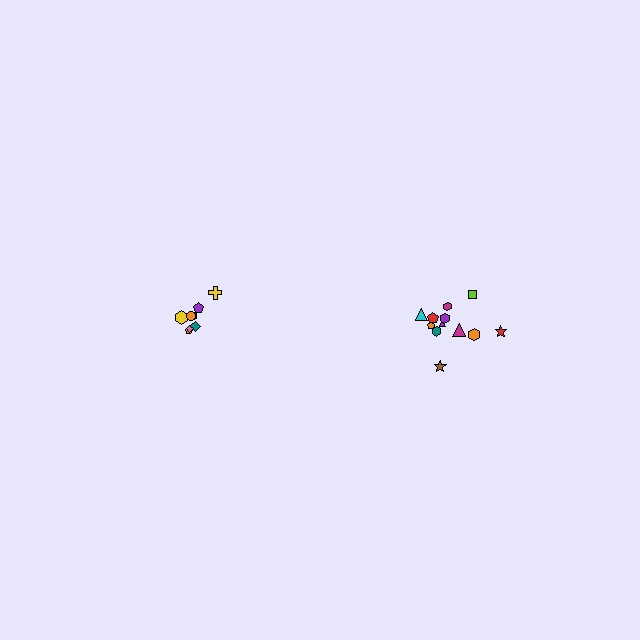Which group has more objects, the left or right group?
The right group.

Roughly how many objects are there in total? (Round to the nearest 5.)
Roughly 20 objects in total.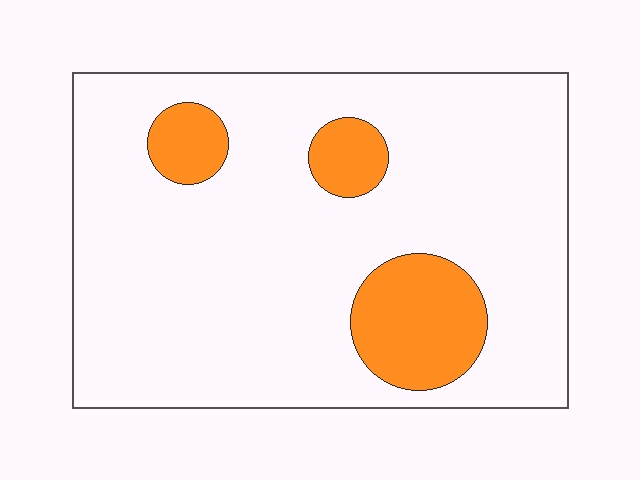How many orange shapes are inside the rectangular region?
3.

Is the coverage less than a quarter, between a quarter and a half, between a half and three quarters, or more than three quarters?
Less than a quarter.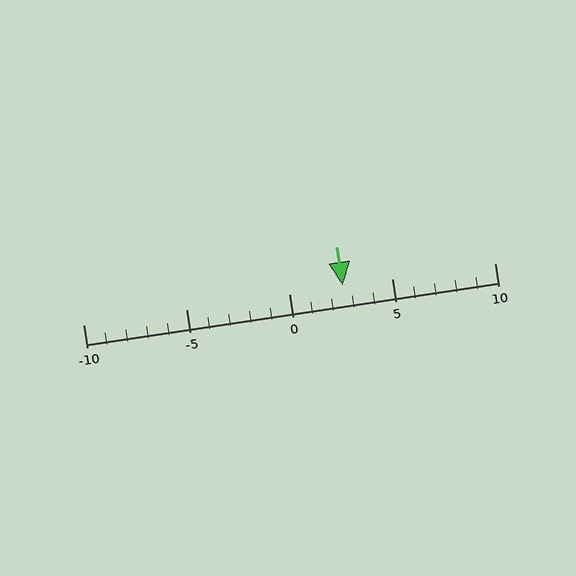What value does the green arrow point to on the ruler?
The green arrow points to approximately 3.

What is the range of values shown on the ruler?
The ruler shows values from -10 to 10.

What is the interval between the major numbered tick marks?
The major tick marks are spaced 5 units apart.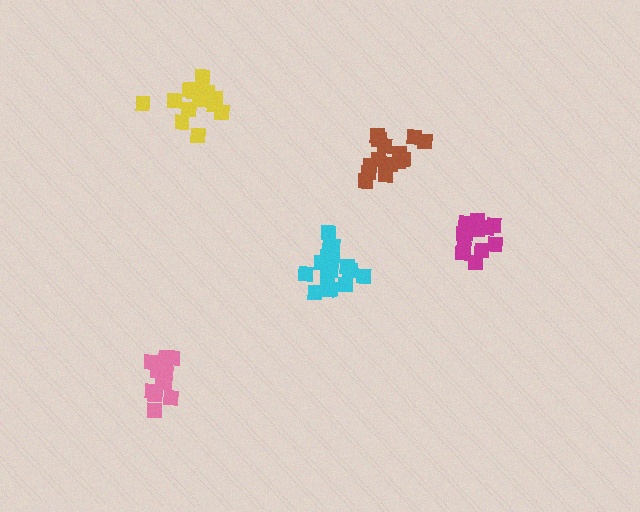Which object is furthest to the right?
The magenta cluster is rightmost.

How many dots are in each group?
Group 1: 13 dots, Group 2: 14 dots, Group 3: 13 dots, Group 4: 16 dots, Group 5: 15 dots (71 total).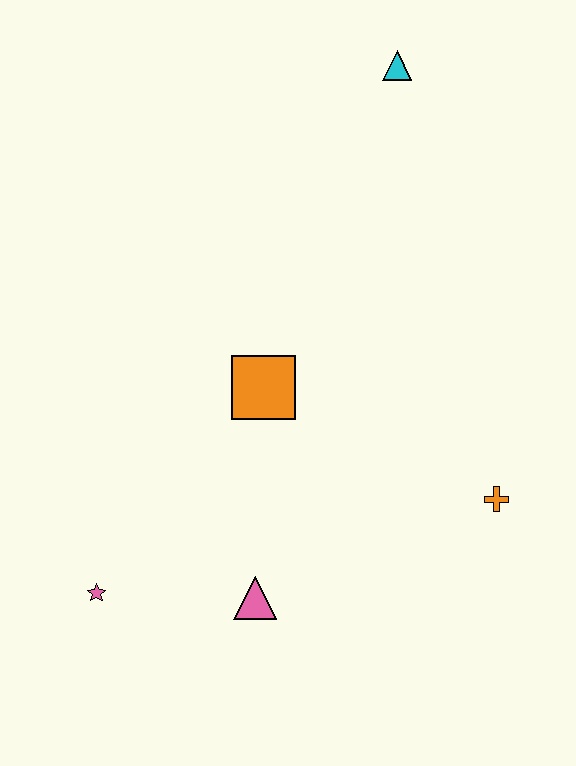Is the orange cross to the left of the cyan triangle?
No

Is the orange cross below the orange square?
Yes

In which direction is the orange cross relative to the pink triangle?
The orange cross is to the right of the pink triangle.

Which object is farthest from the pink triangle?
The cyan triangle is farthest from the pink triangle.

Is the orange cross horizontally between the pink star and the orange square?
No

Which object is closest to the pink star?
The pink triangle is closest to the pink star.